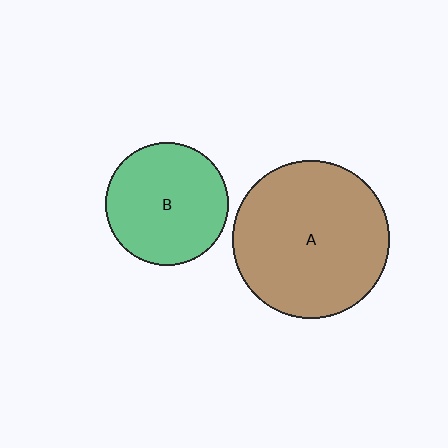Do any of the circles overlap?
No, none of the circles overlap.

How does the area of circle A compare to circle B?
Approximately 1.6 times.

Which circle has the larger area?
Circle A (brown).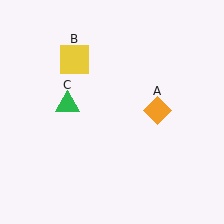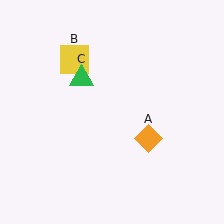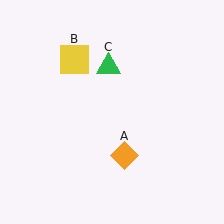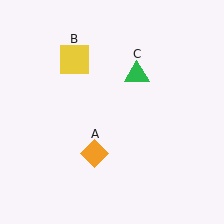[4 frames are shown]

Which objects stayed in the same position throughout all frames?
Yellow square (object B) remained stationary.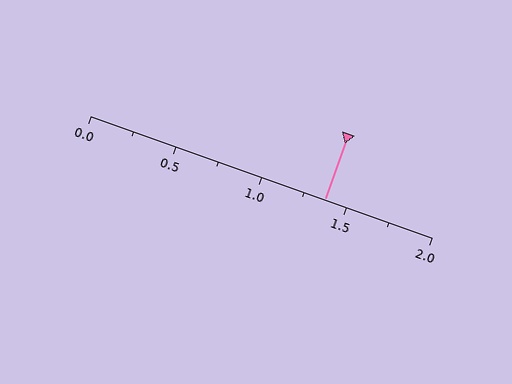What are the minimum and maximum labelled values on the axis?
The axis runs from 0.0 to 2.0.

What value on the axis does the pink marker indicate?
The marker indicates approximately 1.38.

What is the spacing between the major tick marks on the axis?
The major ticks are spaced 0.5 apart.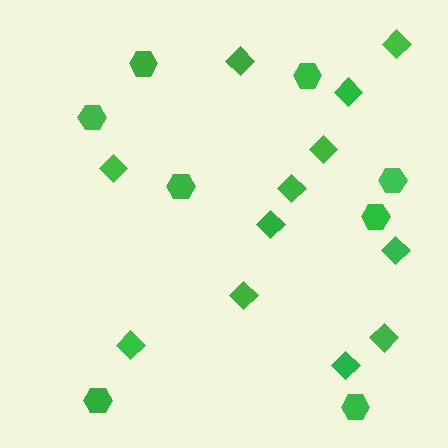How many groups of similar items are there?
There are 2 groups: one group of hexagons (8) and one group of diamonds (12).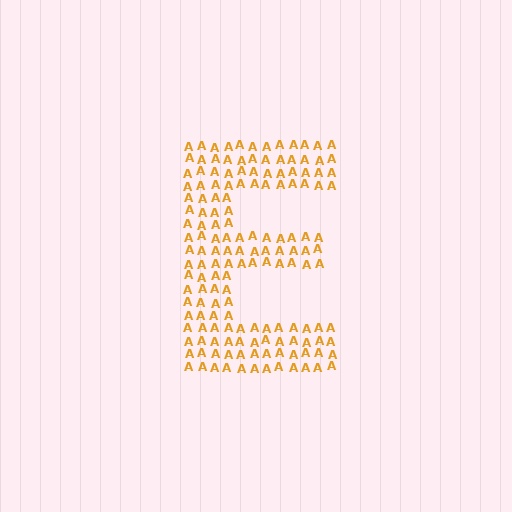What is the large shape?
The large shape is the letter E.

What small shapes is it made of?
It is made of small letter A's.